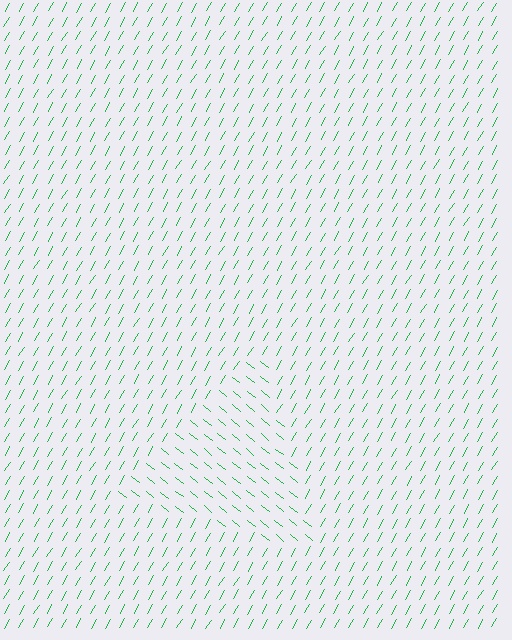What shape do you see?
I see a triangle.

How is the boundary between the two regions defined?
The boundary is defined purely by a change in line orientation (approximately 81 degrees difference). All lines are the same color and thickness.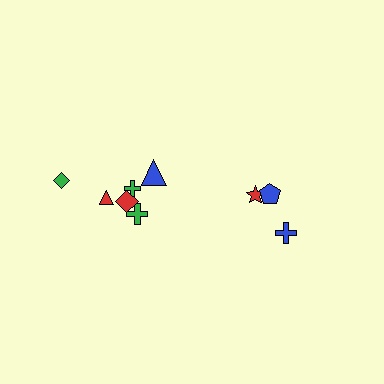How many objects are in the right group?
There are 3 objects.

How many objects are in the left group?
There are 6 objects.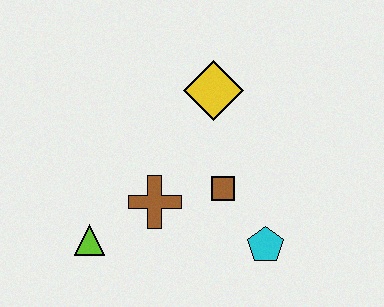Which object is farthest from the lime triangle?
The yellow diamond is farthest from the lime triangle.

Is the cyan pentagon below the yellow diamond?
Yes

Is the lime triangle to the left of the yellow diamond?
Yes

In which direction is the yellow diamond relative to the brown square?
The yellow diamond is above the brown square.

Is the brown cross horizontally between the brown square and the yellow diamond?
No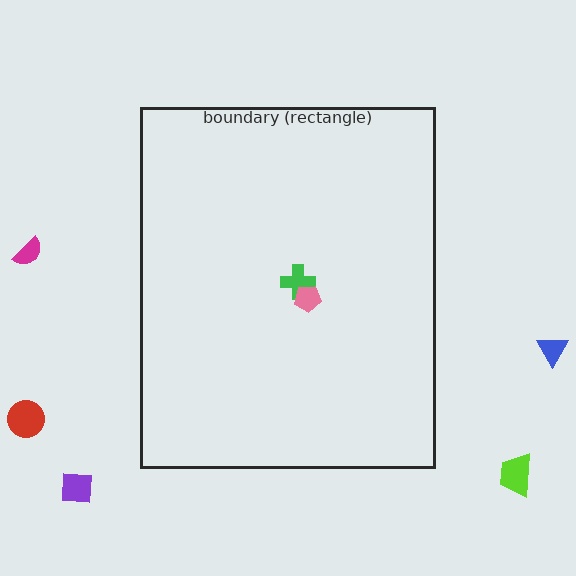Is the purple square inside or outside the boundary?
Outside.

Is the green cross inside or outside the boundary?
Inside.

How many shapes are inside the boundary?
2 inside, 5 outside.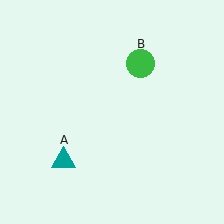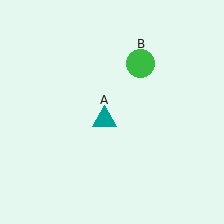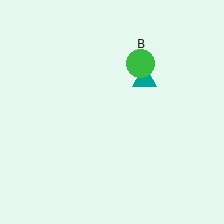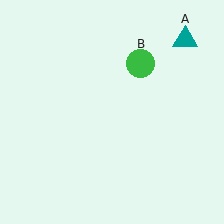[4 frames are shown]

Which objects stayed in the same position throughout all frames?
Green circle (object B) remained stationary.